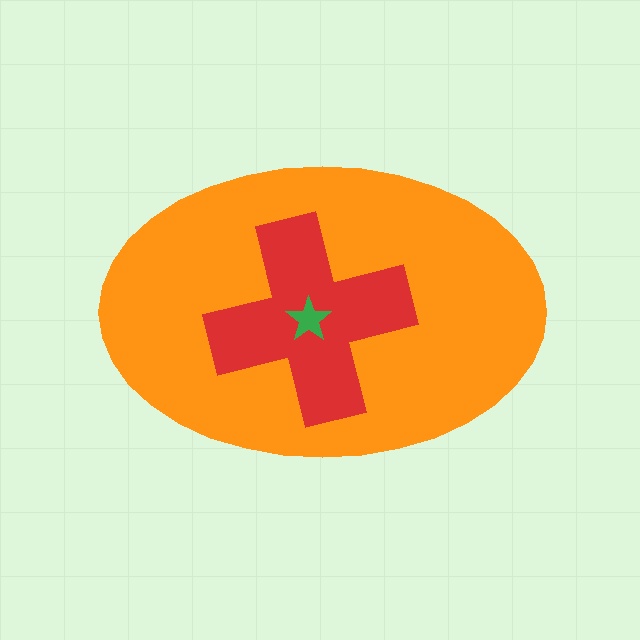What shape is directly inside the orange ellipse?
The red cross.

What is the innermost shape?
The green star.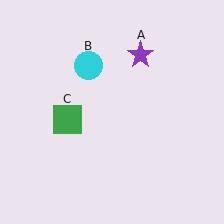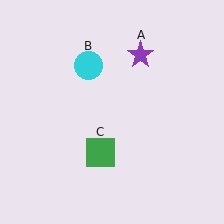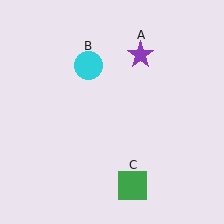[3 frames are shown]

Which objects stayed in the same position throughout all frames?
Purple star (object A) and cyan circle (object B) remained stationary.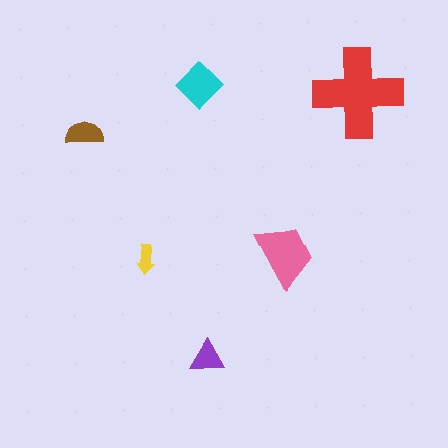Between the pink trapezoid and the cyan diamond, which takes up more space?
The pink trapezoid.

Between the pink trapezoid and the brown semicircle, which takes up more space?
The pink trapezoid.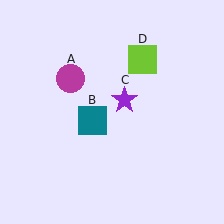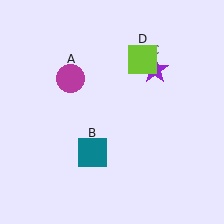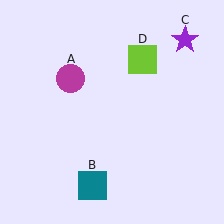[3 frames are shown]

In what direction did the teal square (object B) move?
The teal square (object B) moved down.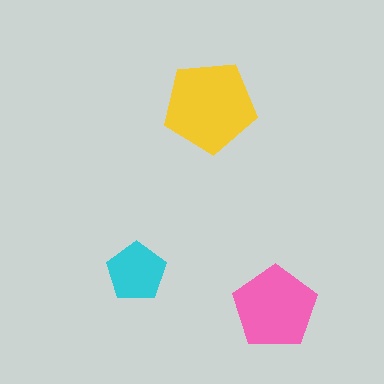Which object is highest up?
The yellow pentagon is topmost.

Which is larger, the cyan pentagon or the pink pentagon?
The pink one.